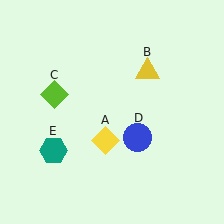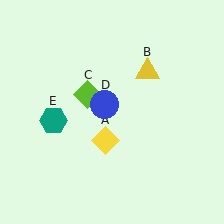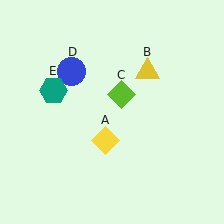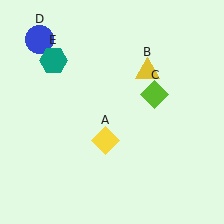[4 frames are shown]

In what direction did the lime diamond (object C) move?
The lime diamond (object C) moved right.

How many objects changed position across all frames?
3 objects changed position: lime diamond (object C), blue circle (object D), teal hexagon (object E).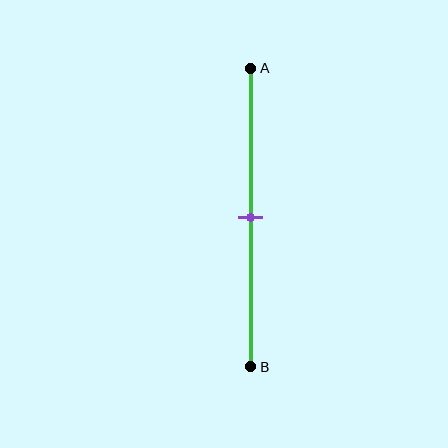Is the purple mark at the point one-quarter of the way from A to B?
No, the mark is at about 50% from A, not at the 25% one-quarter point.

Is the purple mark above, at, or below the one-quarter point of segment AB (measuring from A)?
The purple mark is below the one-quarter point of segment AB.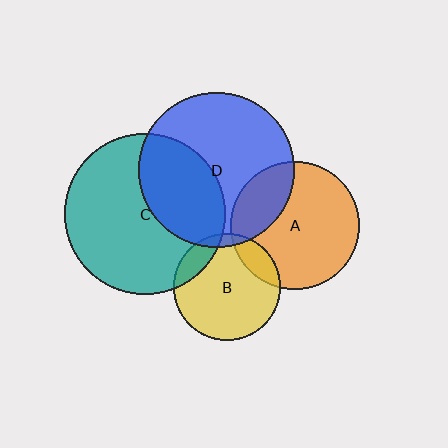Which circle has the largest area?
Circle C (teal).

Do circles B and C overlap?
Yes.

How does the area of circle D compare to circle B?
Approximately 2.1 times.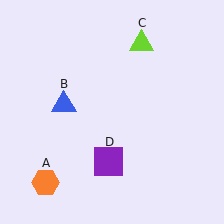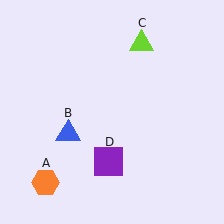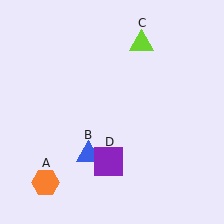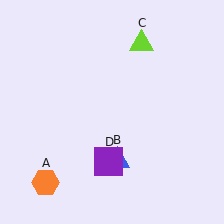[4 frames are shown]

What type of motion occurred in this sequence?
The blue triangle (object B) rotated counterclockwise around the center of the scene.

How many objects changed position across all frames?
1 object changed position: blue triangle (object B).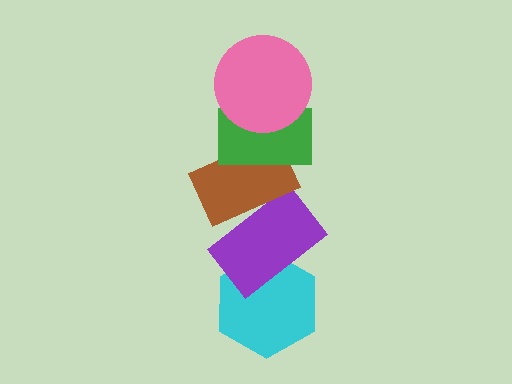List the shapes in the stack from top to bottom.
From top to bottom: the pink circle, the green rectangle, the brown rectangle, the purple rectangle, the cyan hexagon.